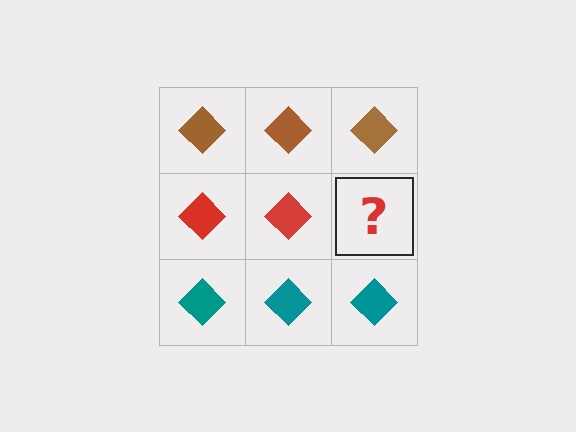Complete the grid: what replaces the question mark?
The question mark should be replaced with a red diamond.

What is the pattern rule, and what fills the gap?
The rule is that each row has a consistent color. The gap should be filled with a red diamond.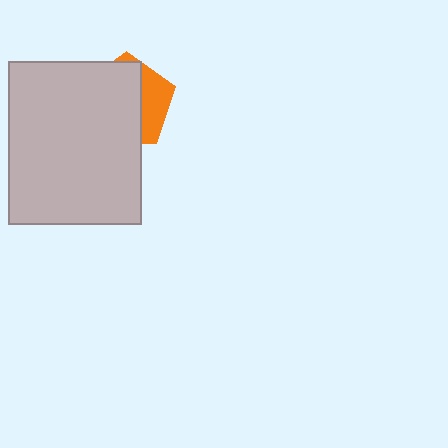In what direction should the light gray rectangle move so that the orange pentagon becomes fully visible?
The light gray rectangle should move left. That is the shortest direction to clear the overlap and leave the orange pentagon fully visible.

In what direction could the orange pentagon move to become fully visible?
The orange pentagon could move right. That would shift it out from behind the light gray rectangle entirely.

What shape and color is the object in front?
The object in front is a light gray rectangle.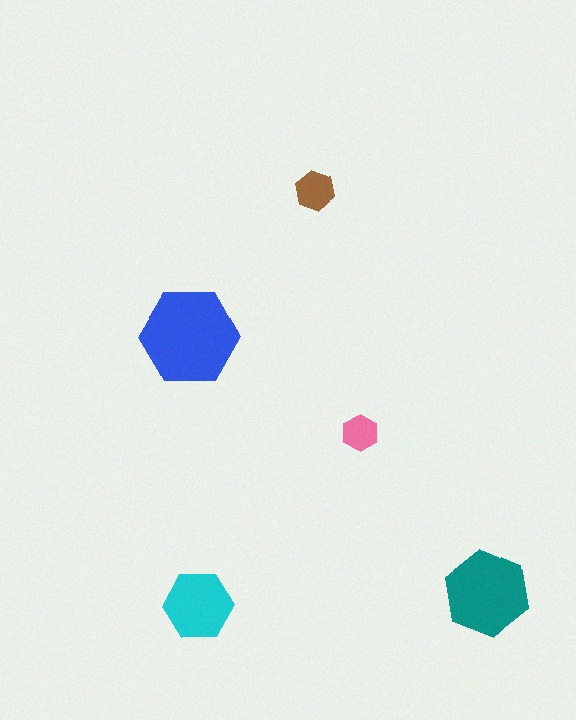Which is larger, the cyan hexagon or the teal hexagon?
The teal one.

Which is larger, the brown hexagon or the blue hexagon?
The blue one.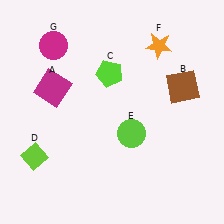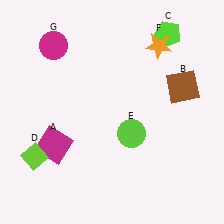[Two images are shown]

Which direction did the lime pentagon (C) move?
The lime pentagon (C) moved right.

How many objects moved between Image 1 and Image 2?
2 objects moved between the two images.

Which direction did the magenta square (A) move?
The magenta square (A) moved down.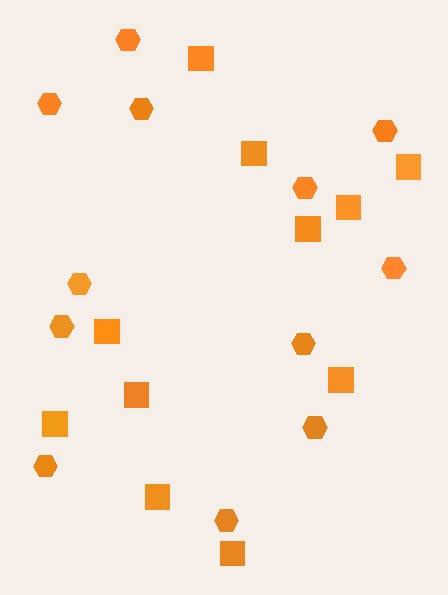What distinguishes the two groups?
There are 2 groups: one group of squares (11) and one group of hexagons (12).